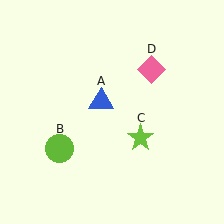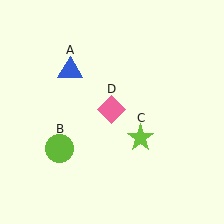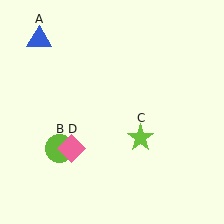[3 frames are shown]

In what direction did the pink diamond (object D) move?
The pink diamond (object D) moved down and to the left.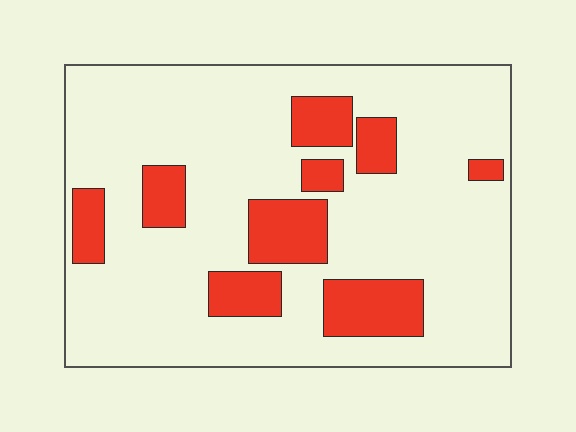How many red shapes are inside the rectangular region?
9.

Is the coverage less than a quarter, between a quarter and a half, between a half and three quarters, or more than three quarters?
Less than a quarter.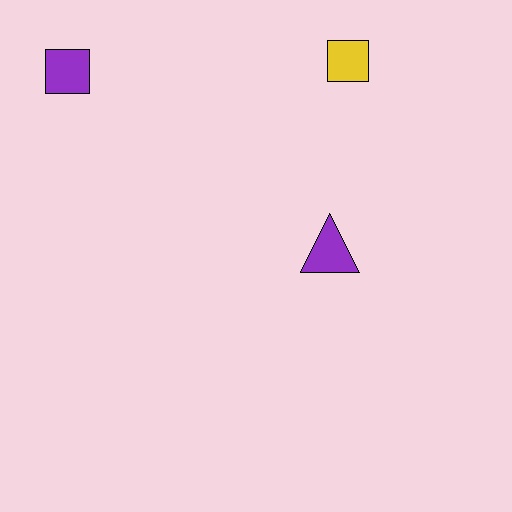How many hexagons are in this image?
There are no hexagons.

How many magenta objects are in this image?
There are no magenta objects.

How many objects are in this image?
There are 3 objects.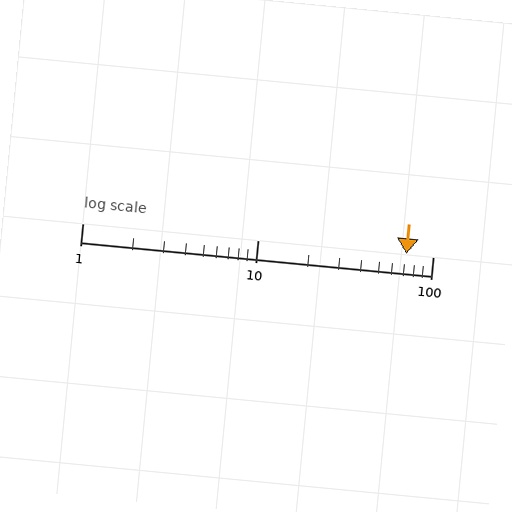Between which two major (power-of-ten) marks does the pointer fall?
The pointer is between 10 and 100.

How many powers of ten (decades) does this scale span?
The scale spans 2 decades, from 1 to 100.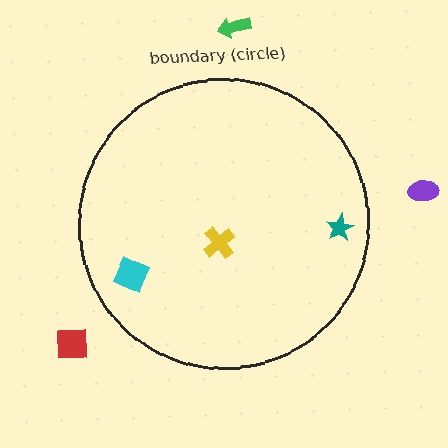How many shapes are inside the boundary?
3 inside, 3 outside.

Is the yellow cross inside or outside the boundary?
Inside.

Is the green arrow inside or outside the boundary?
Outside.